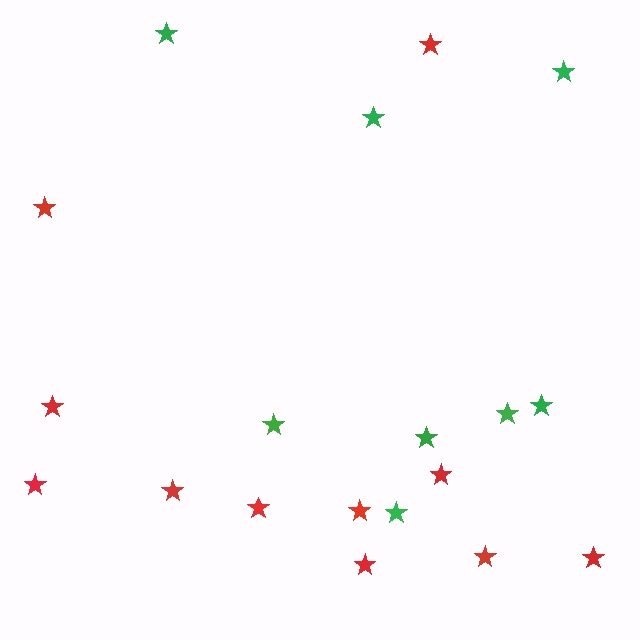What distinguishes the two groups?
There are 2 groups: one group of red stars (11) and one group of green stars (8).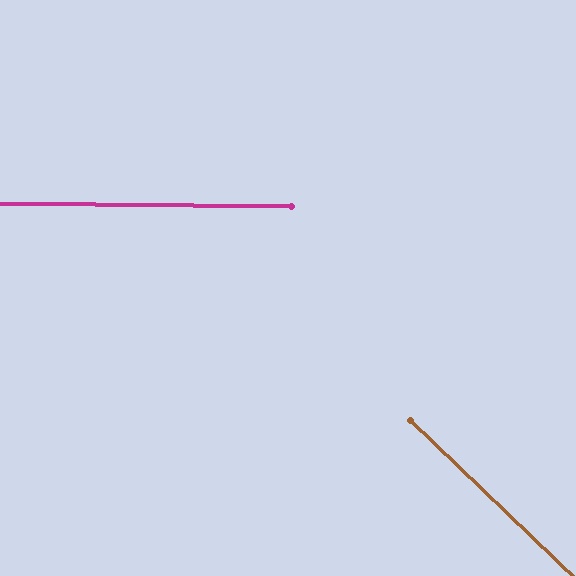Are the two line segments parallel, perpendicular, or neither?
Neither parallel nor perpendicular — they differ by about 43°.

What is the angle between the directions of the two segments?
Approximately 43 degrees.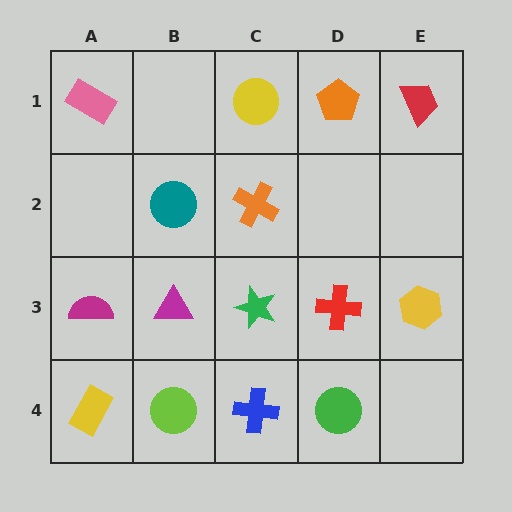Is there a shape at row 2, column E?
No, that cell is empty.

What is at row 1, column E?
A red trapezoid.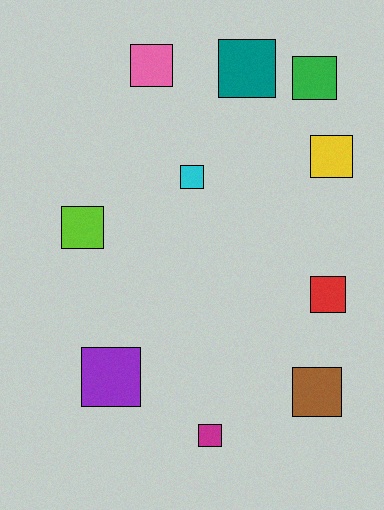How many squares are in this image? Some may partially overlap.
There are 10 squares.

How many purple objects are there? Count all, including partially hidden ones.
There is 1 purple object.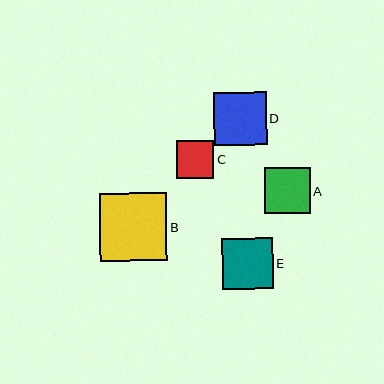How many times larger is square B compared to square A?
Square B is approximately 1.5 times the size of square A.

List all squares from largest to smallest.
From largest to smallest: B, D, E, A, C.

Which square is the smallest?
Square C is the smallest with a size of approximately 38 pixels.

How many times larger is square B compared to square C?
Square B is approximately 1.8 times the size of square C.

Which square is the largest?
Square B is the largest with a size of approximately 68 pixels.